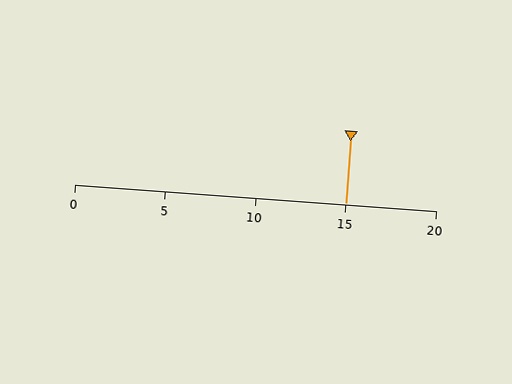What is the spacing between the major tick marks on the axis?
The major ticks are spaced 5 apart.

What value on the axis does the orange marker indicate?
The marker indicates approximately 15.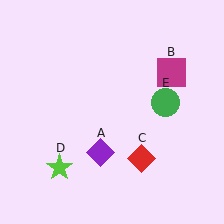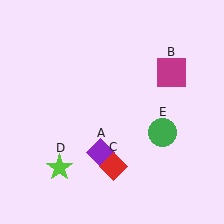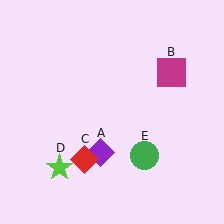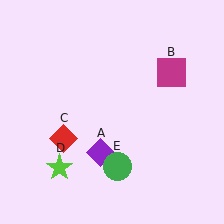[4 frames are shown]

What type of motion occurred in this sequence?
The red diamond (object C), green circle (object E) rotated clockwise around the center of the scene.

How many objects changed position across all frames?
2 objects changed position: red diamond (object C), green circle (object E).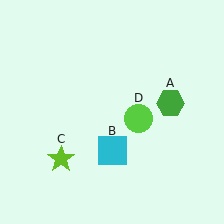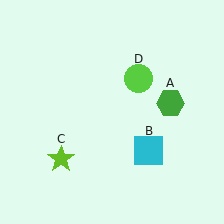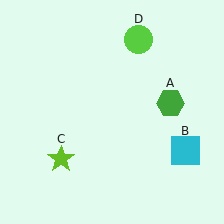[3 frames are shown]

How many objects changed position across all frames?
2 objects changed position: cyan square (object B), lime circle (object D).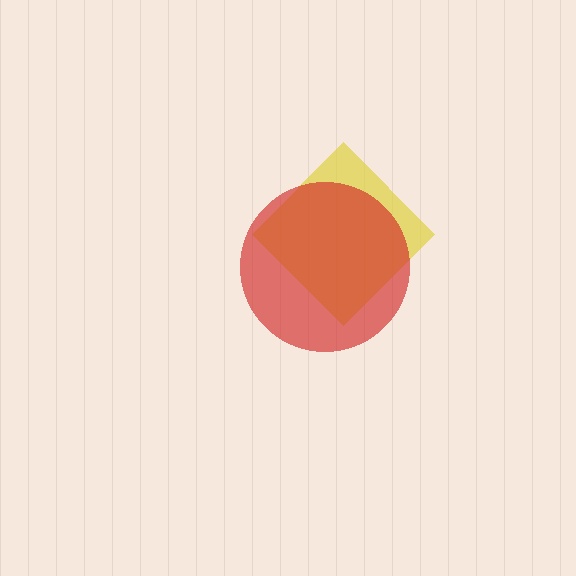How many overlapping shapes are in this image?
There are 2 overlapping shapes in the image.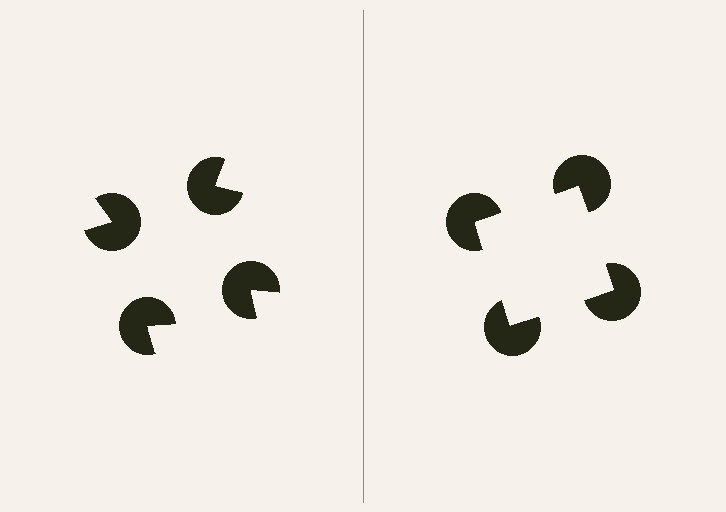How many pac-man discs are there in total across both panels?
8 — 4 on each side.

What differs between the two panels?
The pac-man discs are positioned identically on both sides; only the wedge orientations differ. On the right they align to a square; on the left they are misaligned.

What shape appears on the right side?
An illusory square.